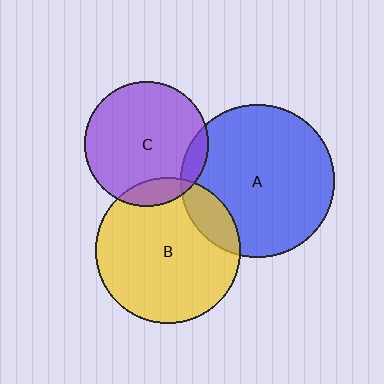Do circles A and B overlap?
Yes.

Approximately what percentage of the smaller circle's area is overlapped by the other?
Approximately 15%.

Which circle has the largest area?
Circle A (blue).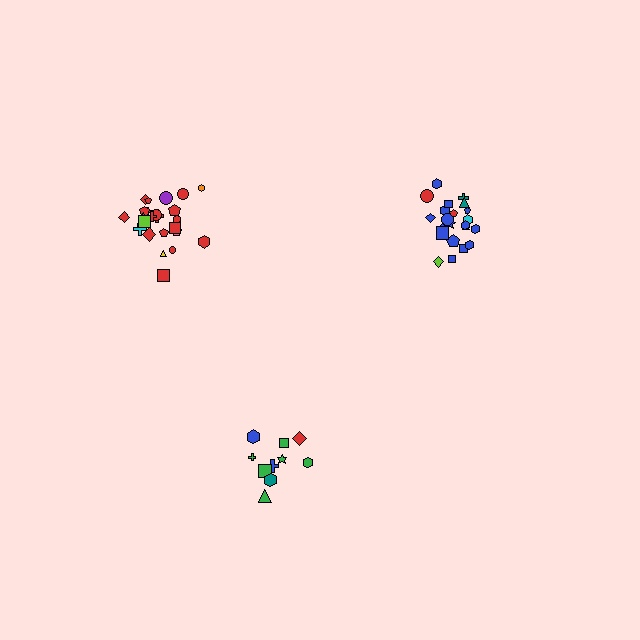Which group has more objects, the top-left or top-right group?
The top-left group.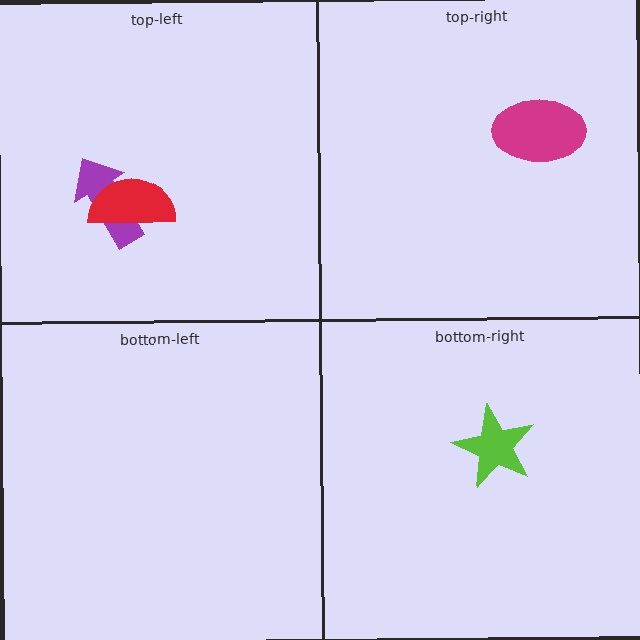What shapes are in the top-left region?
The purple arrow, the red semicircle.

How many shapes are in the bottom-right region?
1.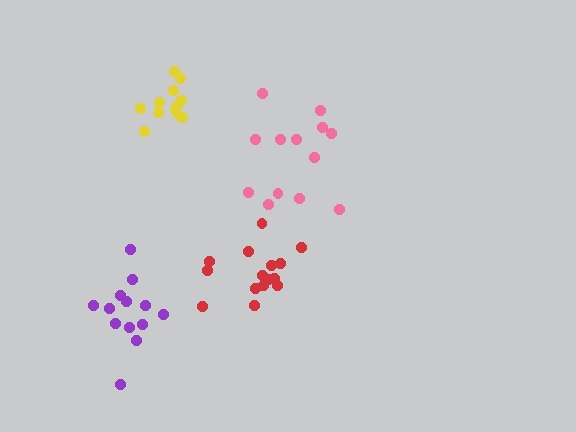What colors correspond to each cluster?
The clusters are colored: red, pink, yellow, purple.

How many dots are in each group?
Group 1: 15 dots, Group 2: 13 dots, Group 3: 12 dots, Group 4: 13 dots (53 total).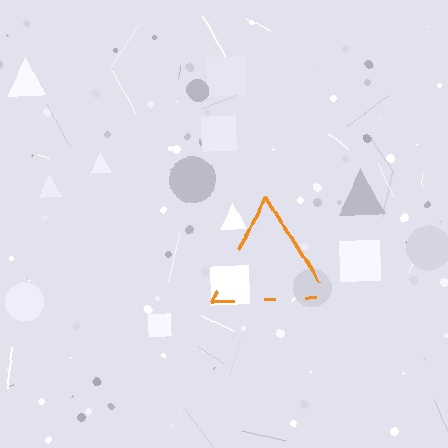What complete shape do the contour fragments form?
The contour fragments form a triangle.